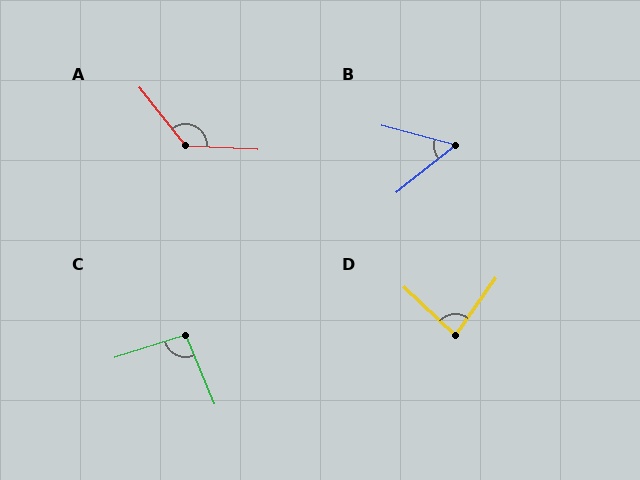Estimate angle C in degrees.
Approximately 95 degrees.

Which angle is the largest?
A, at approximately 131 degrees.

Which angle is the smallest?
B, at approximately 53 degrees.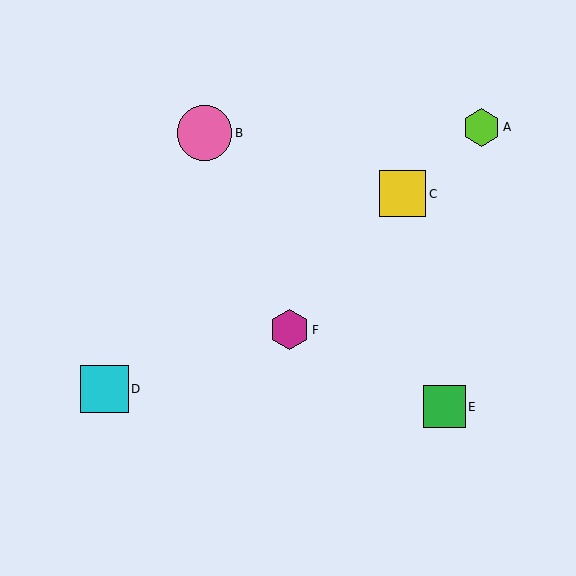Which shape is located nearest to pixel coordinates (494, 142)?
The lime hexagon (labeled A) at (481, 127) is nearest to that location.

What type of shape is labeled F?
Shape F is a magenta hexagon.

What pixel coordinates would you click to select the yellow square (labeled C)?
Click at (403, 194) to select the yellow square C.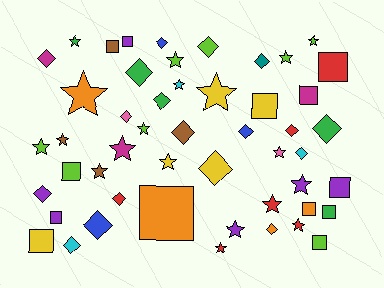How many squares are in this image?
There are 13 squares.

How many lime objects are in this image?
There are 8 lime objects.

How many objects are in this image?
There are 50 objects.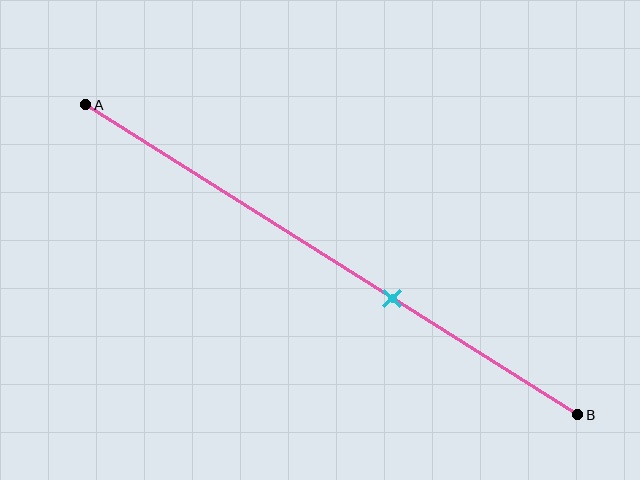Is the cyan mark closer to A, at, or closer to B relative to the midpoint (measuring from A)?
The cyan mark is closer to point B than the midpoint of segment AB.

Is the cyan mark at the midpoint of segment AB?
No, the mark is at about 60% from A, not at the 50% midpoint.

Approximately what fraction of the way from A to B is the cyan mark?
The cyan mark is approximately 60% of the way from A to B.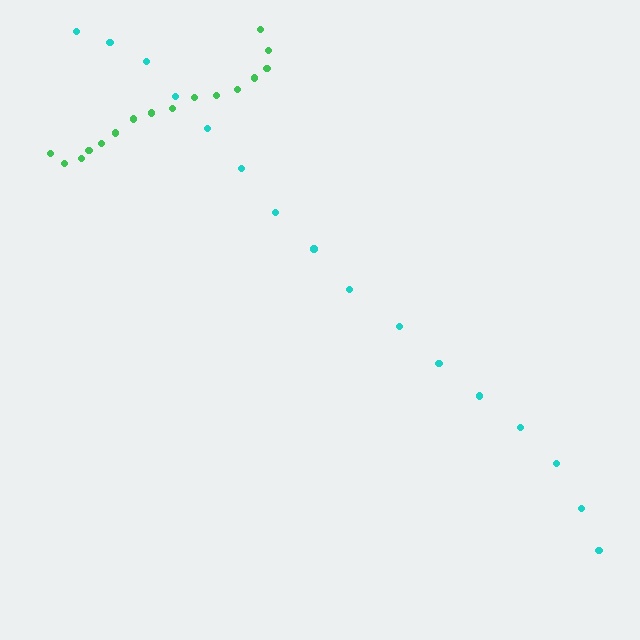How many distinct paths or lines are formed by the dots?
There are 2 distinct paths.